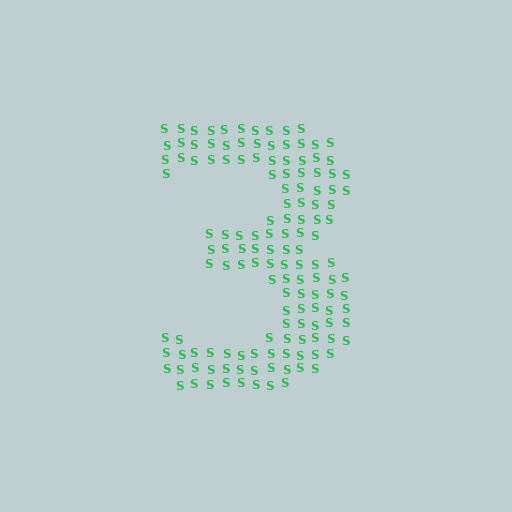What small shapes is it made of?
It is made of small letter S's.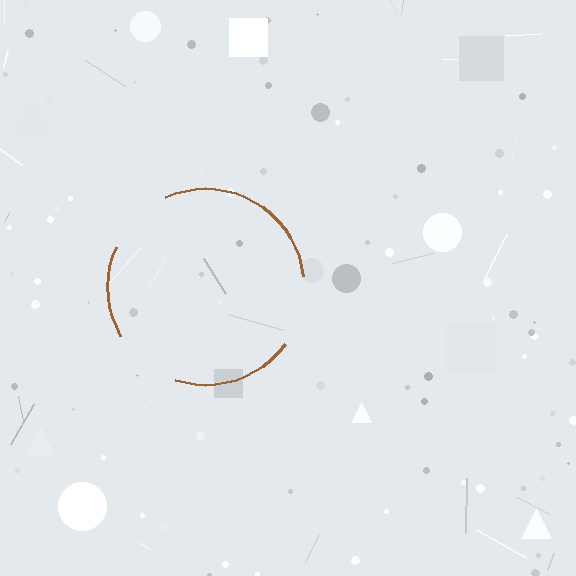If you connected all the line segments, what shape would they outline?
They would outline a circle.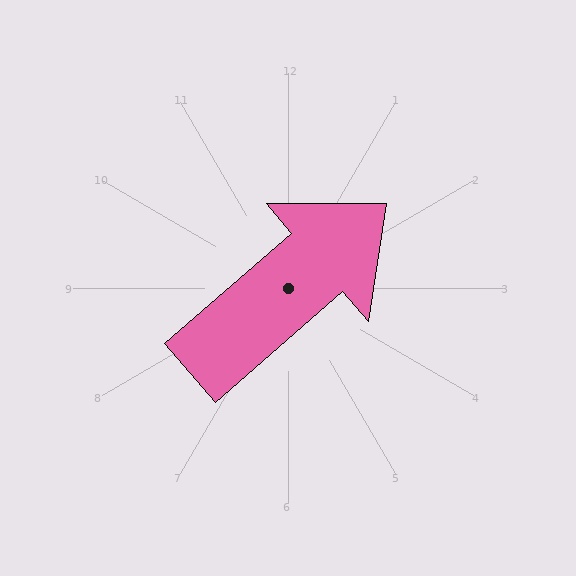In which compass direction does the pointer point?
Northeast.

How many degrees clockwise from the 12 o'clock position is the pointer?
Approximately 49 degrees.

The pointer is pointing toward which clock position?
Roughly 2 o'clock.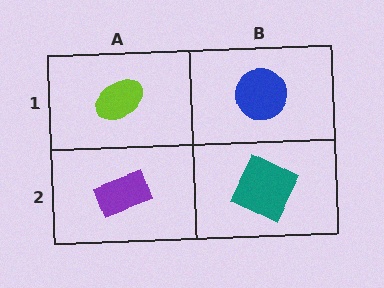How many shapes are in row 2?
2 shapes.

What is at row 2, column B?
A teal square.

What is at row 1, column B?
A blue circle.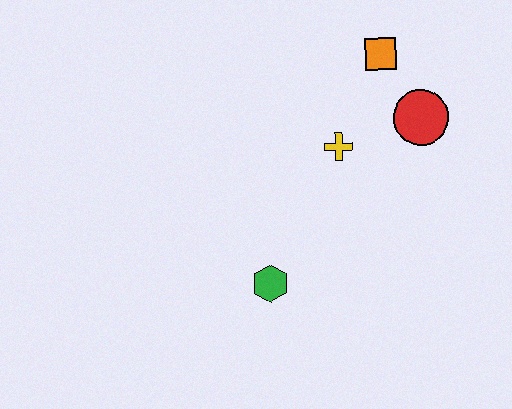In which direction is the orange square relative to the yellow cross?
The orange square is above the yellow cross.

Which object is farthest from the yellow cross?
The green hexagon is farthest from the yellow cross.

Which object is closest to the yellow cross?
The red circle is closest to the yellow cross.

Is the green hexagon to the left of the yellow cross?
Yes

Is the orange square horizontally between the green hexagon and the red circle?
Yes